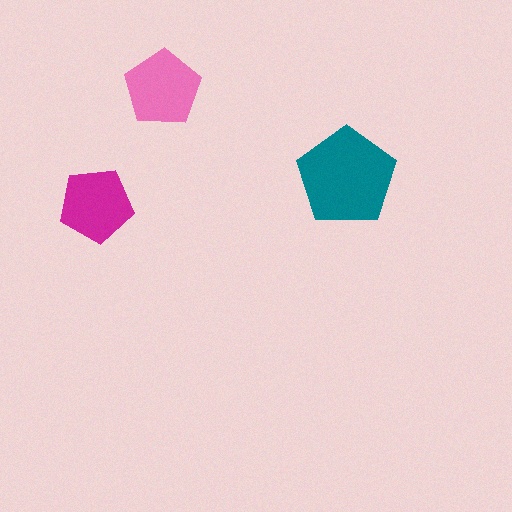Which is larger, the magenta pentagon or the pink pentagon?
The pink one.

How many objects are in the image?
There are 3 objects in the image.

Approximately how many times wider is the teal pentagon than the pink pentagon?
About 1.5 times wider.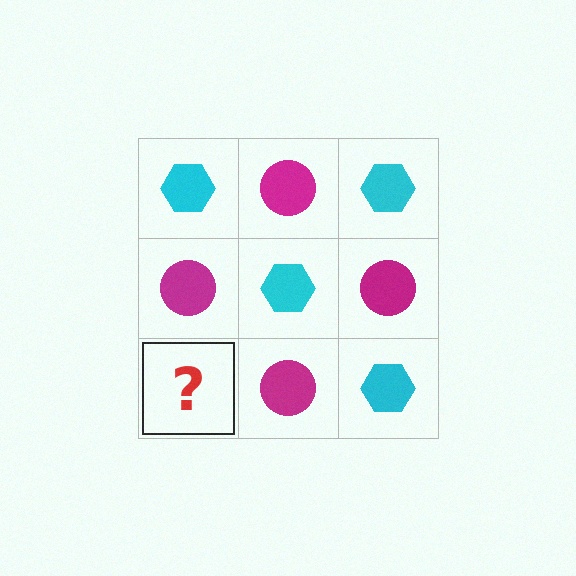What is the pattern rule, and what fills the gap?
The rule is that it alternates cyan hexagon and magenta circle in a checkerboard pattern. The gap should be filled with a cyan hexagon.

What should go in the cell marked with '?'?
The missing cell should contain a cyan hexagon.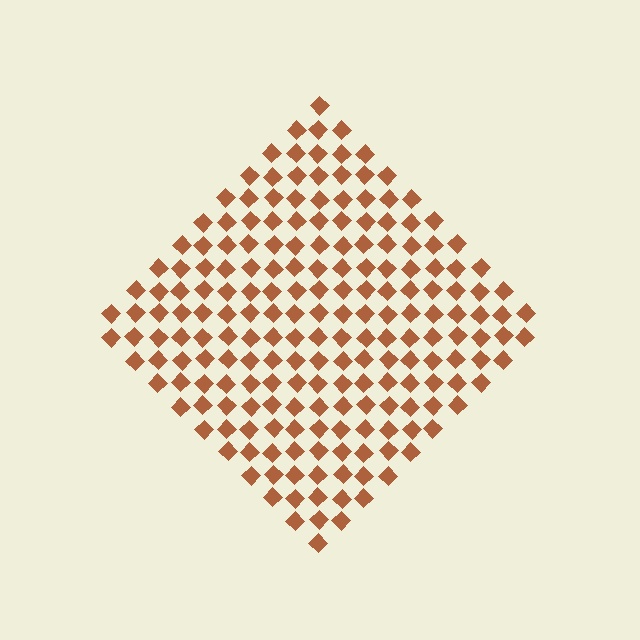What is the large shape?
The large shape is a diamond.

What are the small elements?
The small elements are diamonds.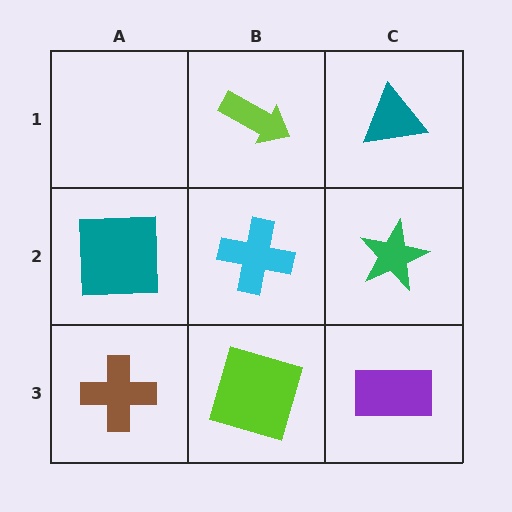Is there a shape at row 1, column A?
No, that cell is empty.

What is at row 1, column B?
A lime arrow.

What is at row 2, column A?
A teal square.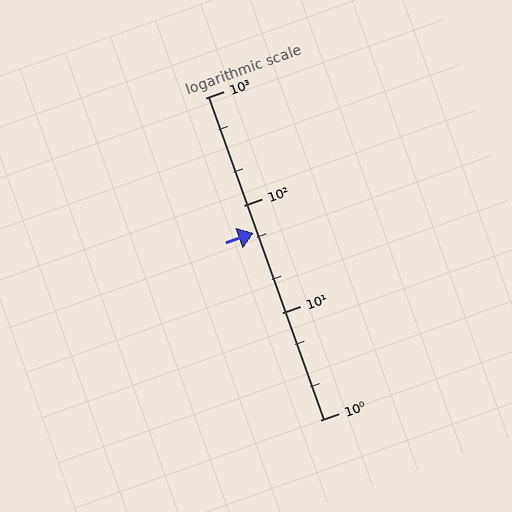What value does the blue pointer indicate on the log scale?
The pointer indicates approximately 55.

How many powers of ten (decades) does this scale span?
The scale spans 3 decades, from 1 to 1000.